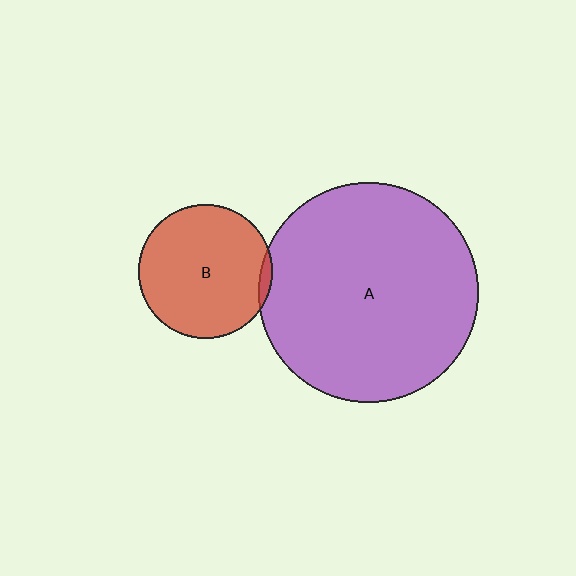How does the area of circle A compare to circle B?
Approximately 2.7 times.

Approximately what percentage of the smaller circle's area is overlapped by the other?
Approximately 5%.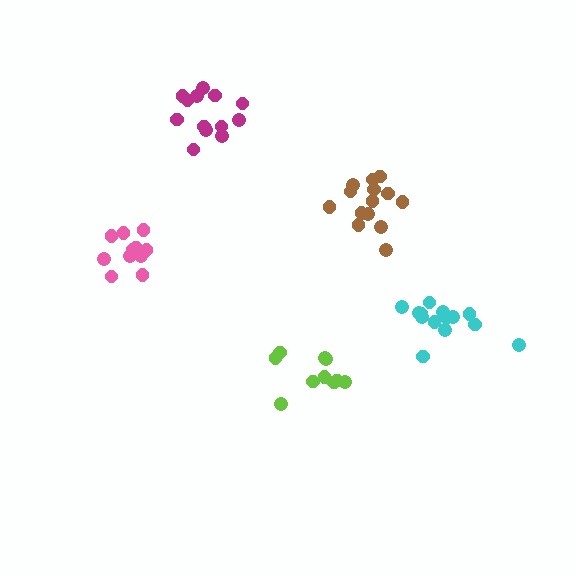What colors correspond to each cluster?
The clusters are colored: lime, magenta, brown, cyan, pink.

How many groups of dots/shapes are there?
There are 5 groups.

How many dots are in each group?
Group 1: 10 dots, Group 2: 13 dots, Group 3: 14 dots, Group 4: 14 dots, Group 5: 11 dots (62 total).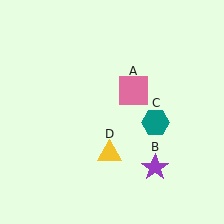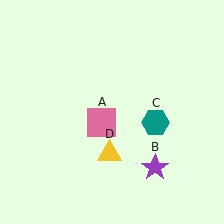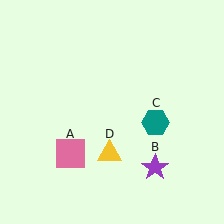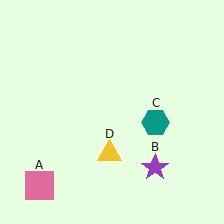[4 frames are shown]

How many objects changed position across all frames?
1 object changed position: pink square (object A).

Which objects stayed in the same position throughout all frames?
Purple star (object B) and teal hexagon (object C) and yellow triangle (object D) remained stationary.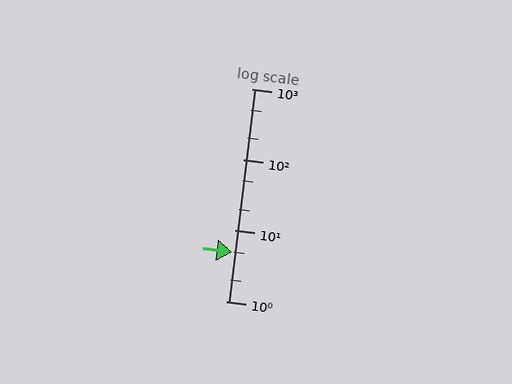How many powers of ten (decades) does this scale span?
The scale spans 3 decades, from 1 to 1000.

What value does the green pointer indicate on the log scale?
The pointer indicates approximately 5.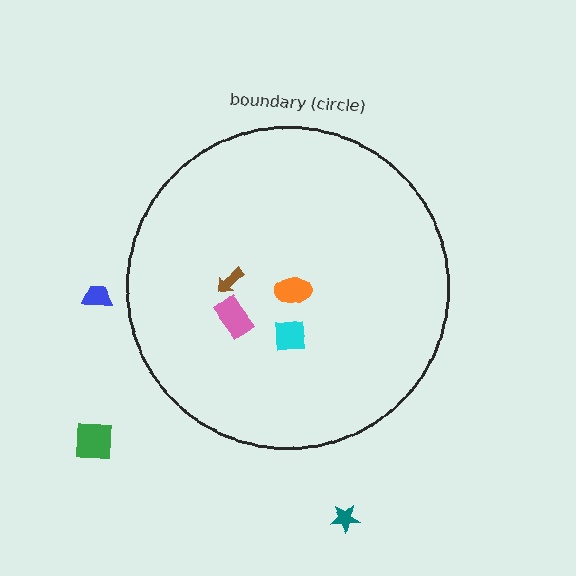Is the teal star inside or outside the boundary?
Outside.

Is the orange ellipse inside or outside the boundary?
Inside.